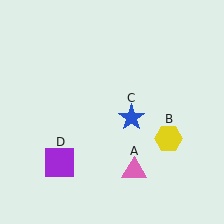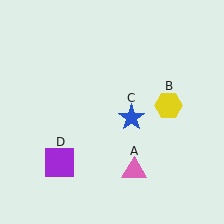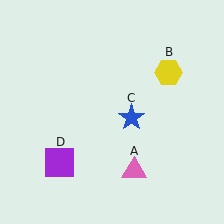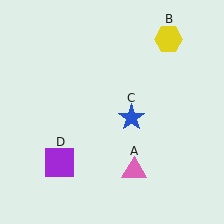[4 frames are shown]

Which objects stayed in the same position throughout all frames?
Pink triangle (object A) and blue star (object C) and purple square (object D) remained stationary.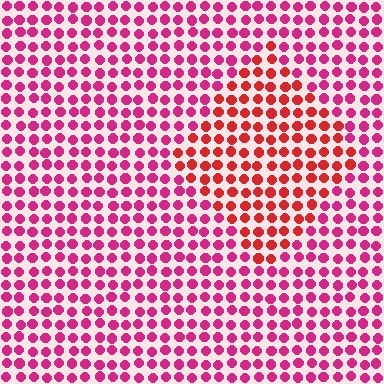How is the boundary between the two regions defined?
The boundary is defined purely by a slight shift in hue (about 32 degrees). Spacing, size, and orientation are identical on both sides.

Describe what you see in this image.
The image is filled with small magenta elements in a uniform arrangement. A diamond-shaped region is visible where the elements are tinted to a slightly different hue, forming a subtle color boundary.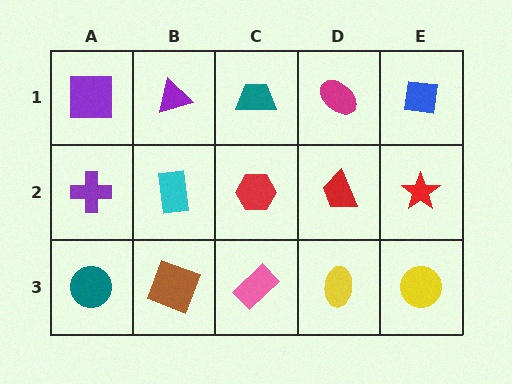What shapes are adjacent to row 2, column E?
A blue square (row 1, column E), a yellow circle (row 3, column E), a red trapezoid (row 2, column D).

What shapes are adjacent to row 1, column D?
A red trapezoid (row 2, column D), a teal trapezoid (row 1, column C), a blue square (row 1, column E).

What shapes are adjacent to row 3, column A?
A purple cross (row 2, column A), a brown square (row 3, column B).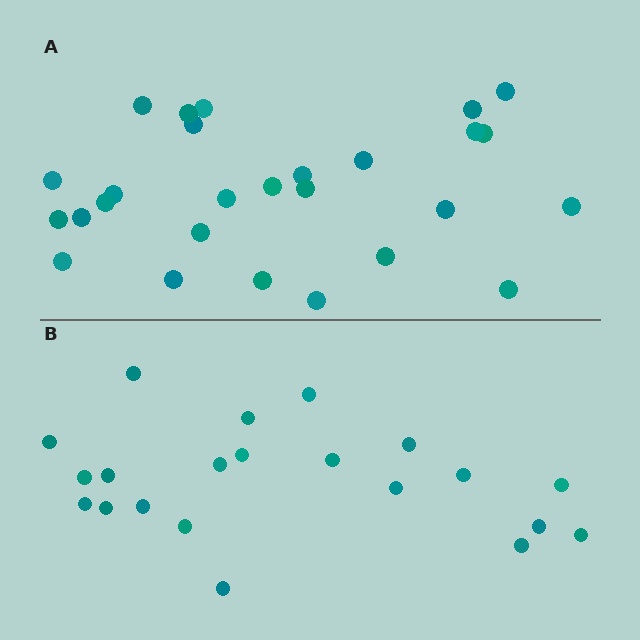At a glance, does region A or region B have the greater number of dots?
Region A (the top region) has more dots.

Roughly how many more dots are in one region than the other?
Region A has about 6 more dots than region B.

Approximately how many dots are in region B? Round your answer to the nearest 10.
About 20 dots. (The exact count is 21, which rounds to 20.)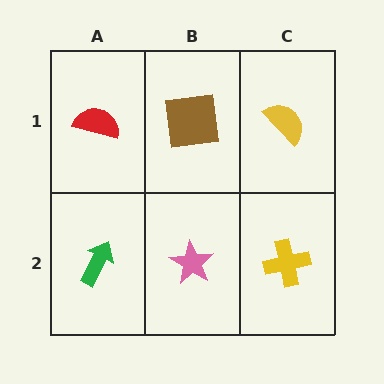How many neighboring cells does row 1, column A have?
2.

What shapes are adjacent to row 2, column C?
A yellow semicircle (row 1, column C), a pink star (row 2, column B).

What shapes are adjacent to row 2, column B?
A brown square (row 1, column B), a green arrow (row 2, column A), a yellow cross (row 2, column C).